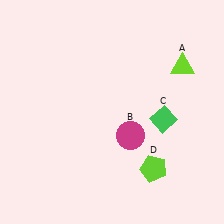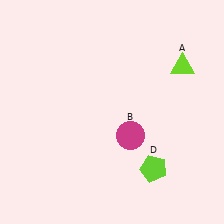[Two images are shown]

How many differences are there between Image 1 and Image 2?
There is 1 difference between the two images.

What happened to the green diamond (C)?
The green diamond (C) was removed in Image 2. It was in the bottom-right area of Image 1.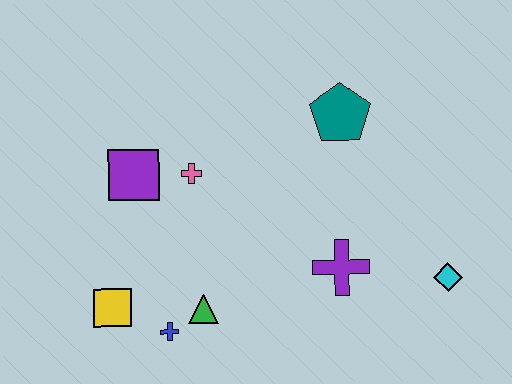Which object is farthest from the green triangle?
The cyan diamond is farthest from the green triangle.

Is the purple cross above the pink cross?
No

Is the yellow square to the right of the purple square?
No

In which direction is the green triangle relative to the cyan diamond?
The green triangle is to the left of the cyan diamond.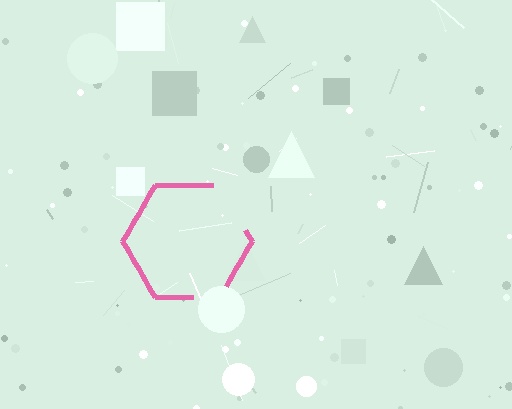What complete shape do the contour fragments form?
The contour fragments form a hexagon.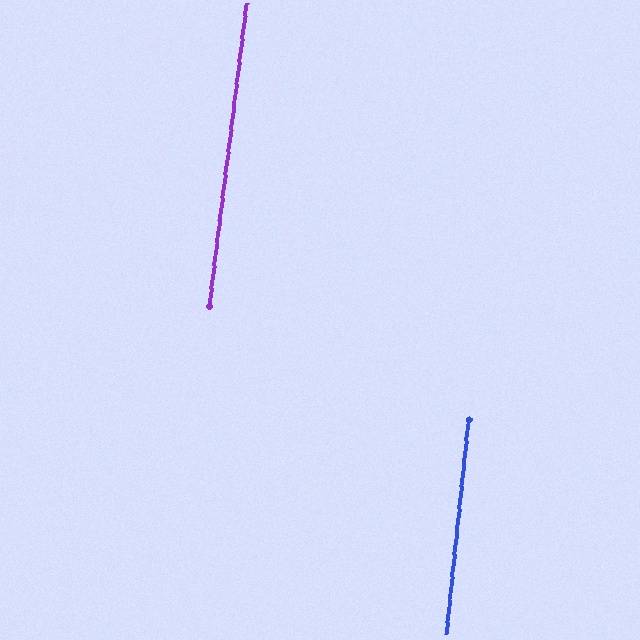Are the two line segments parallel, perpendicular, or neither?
Parallel — their directions differ by only 1.1°.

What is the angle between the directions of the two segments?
Approximately 1 degree.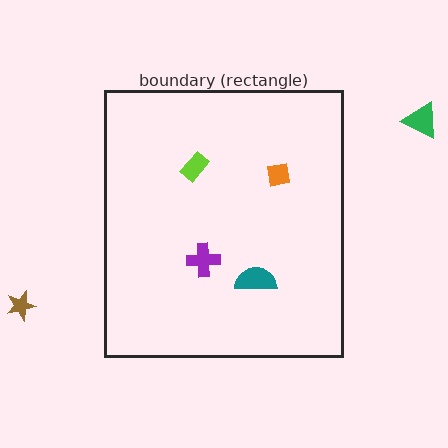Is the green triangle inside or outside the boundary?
Outside.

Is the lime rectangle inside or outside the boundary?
Inside.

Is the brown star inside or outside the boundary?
Outside.